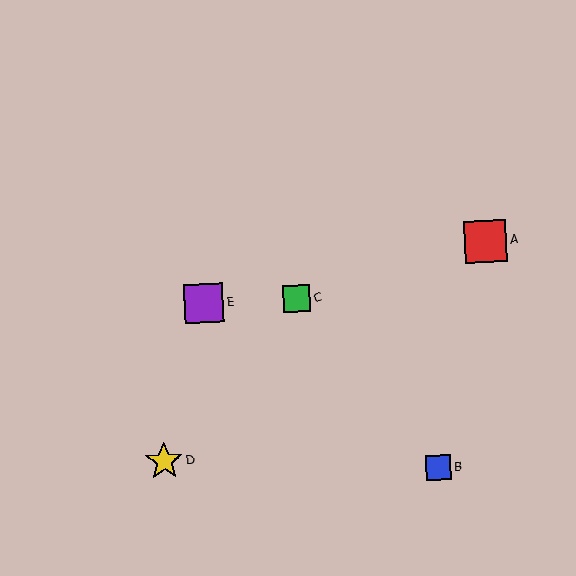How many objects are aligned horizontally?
2 objects (C, E) are aligned horizontally.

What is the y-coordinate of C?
Object C is at y≈299.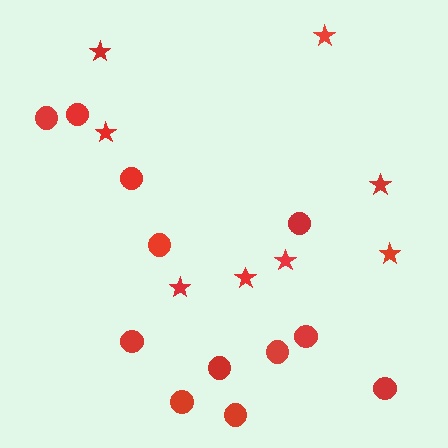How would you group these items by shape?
There are 2 groups: one group of stars (8) and one group of circles (12).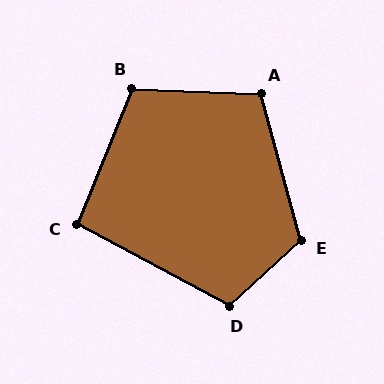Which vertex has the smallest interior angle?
C, at approximately 96 degrees.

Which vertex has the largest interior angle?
E, at approximately 117 degrees.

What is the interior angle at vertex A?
Approximately 108 degrees (obtuse).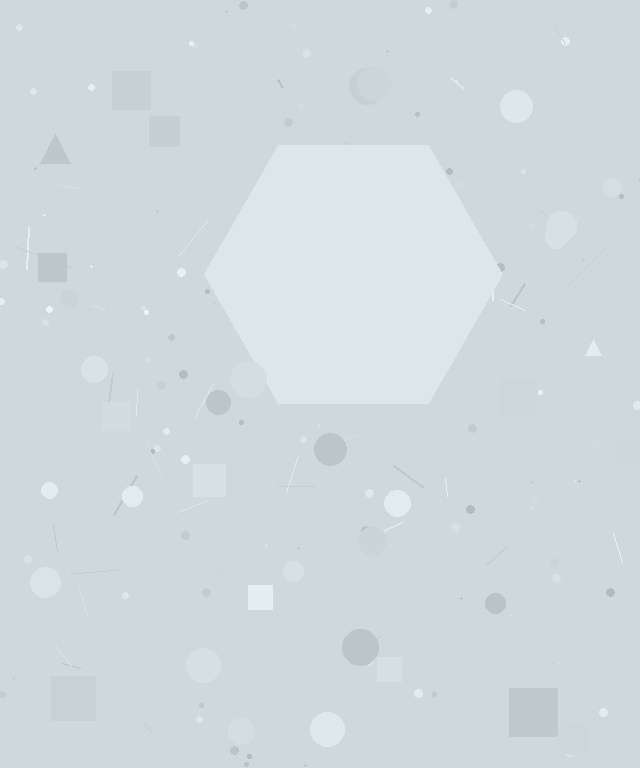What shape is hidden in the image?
A hexagon is hidden in the image.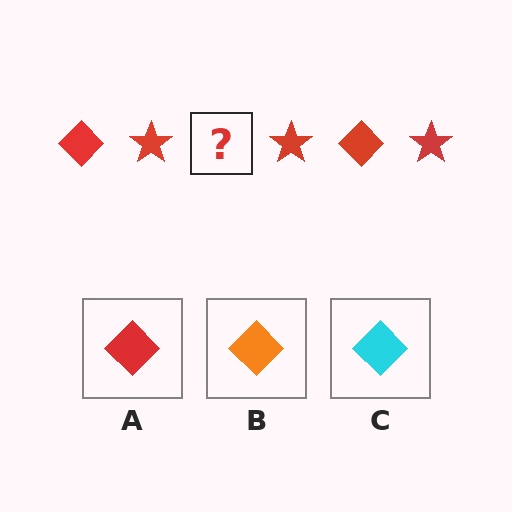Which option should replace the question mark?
Option A.